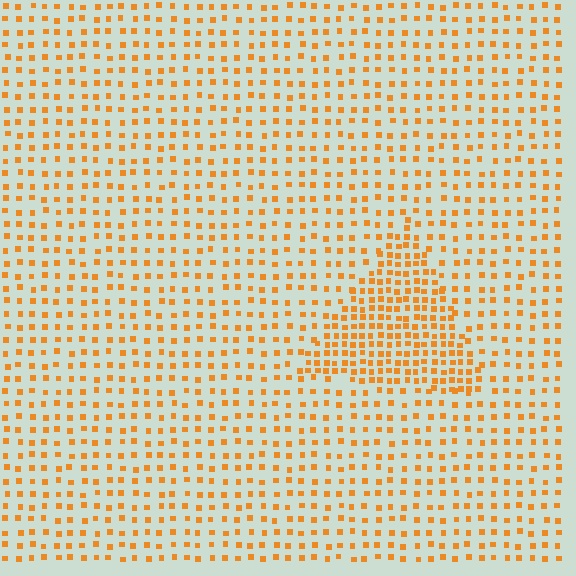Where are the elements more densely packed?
The elements are more densely packed inside the triangle boundary.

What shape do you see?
I see a triangle.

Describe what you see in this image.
The image contains small orange elements arranged at two different densities. A triangle-shaped region is visible where the elements are more densely packed than the surrounding area.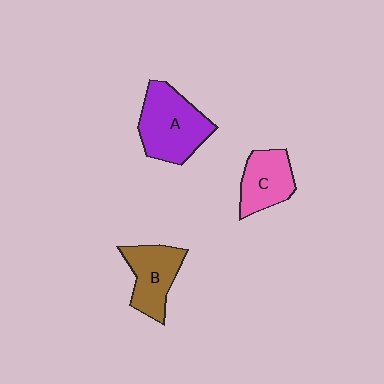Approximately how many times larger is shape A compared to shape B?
Approximately 1.4 times.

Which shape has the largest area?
Shape A (purple).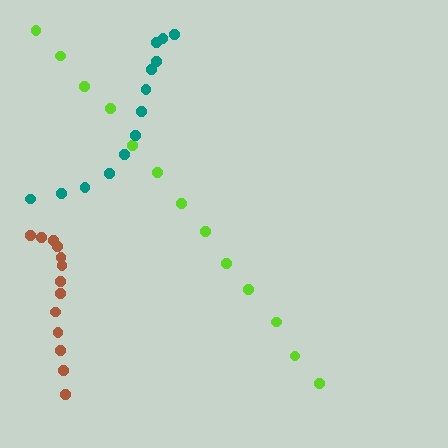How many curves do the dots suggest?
There are 3 distinct paths.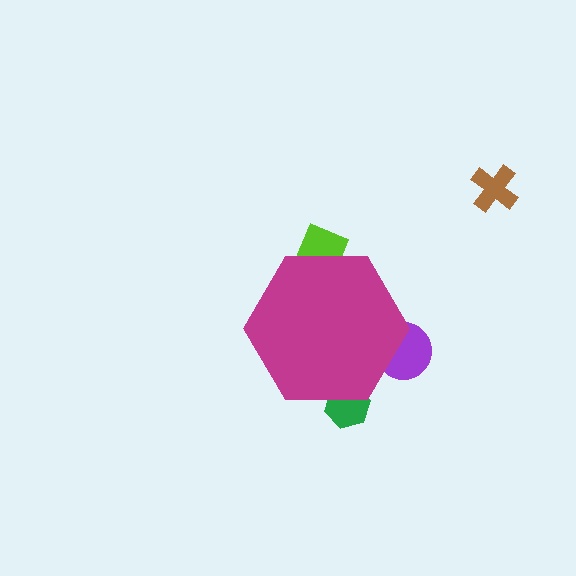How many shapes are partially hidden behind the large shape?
3 shapes are partially hidden.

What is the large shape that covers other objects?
A magenta hexagon.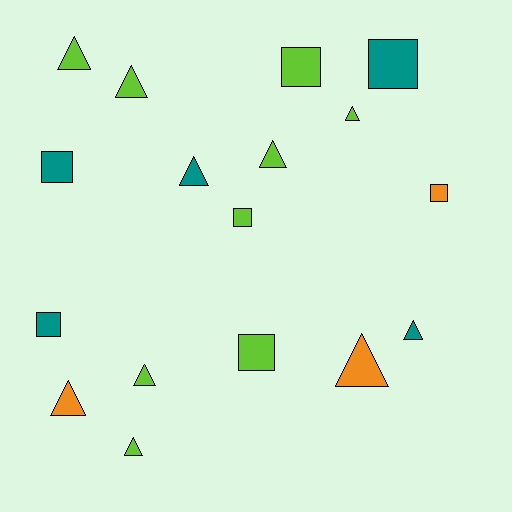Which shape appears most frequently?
Triangle, with 10 objects.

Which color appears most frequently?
Lime, with 9 objects.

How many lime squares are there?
There are 3 lime squares.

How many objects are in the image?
There are 17 objects.